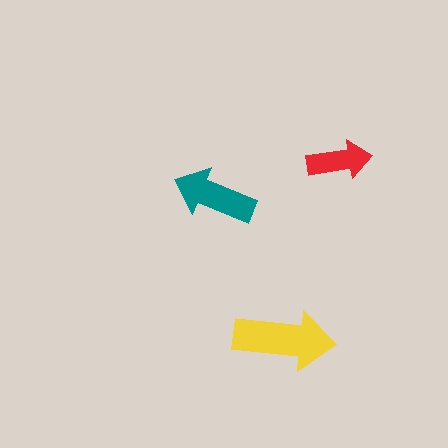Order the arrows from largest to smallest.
the yellow one, the teal one, the red one.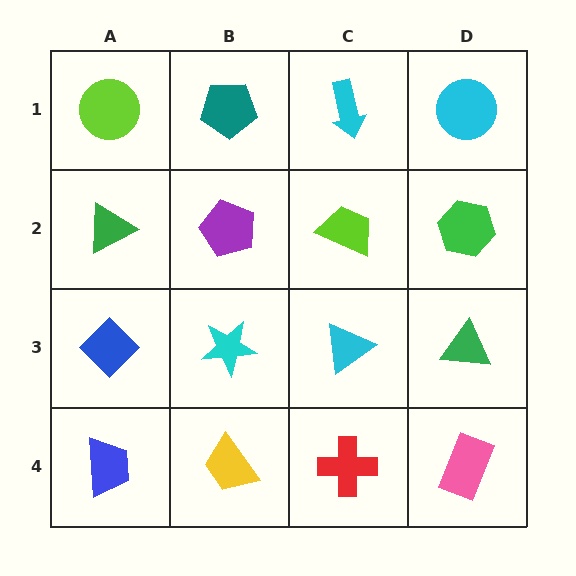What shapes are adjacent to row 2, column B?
A teal pentagon (row 1, column B), a cyan star (row 3, column B), a green triangle (row 2, column A), a lime trapezoid (row 2, column C).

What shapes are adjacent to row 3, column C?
A lime trapezoid (row 2, column C), a red cross (row 4, column C), a cyan star (row 3, column B), a green triangle (row 3, column D).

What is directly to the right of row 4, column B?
A red cross.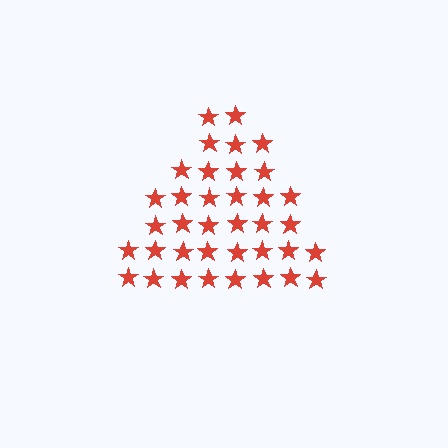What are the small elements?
The small elements are stars.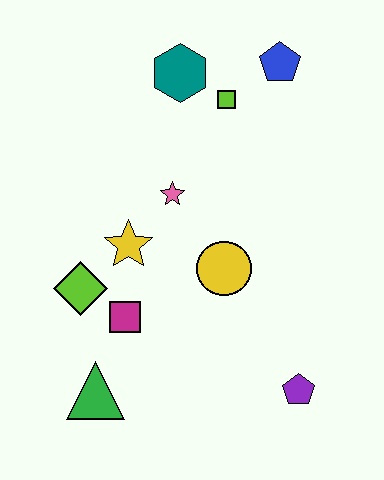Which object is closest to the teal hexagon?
The lime square is closest to the teal hexagon.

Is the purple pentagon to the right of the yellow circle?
Yes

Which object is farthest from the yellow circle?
The blue pentagon is farthest from the yellow circle.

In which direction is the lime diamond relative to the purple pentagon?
The lime diamond is to the left of the purple pentagon.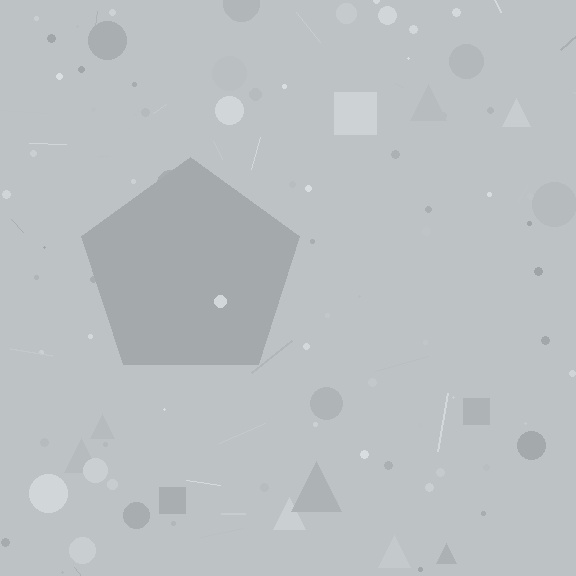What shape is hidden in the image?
A pentagon is hidden in the image.